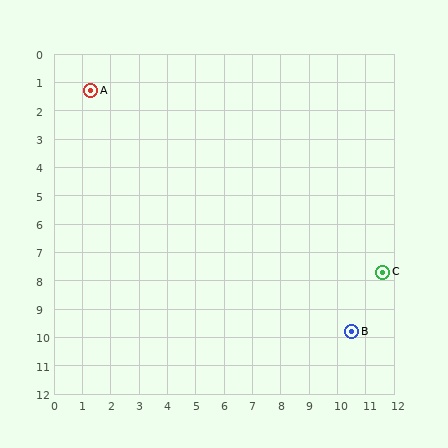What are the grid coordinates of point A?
Point A is at approximately (1.3, 1.3).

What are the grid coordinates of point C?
Point C is at approximately (11.6, 7.7).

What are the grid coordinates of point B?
Point B is at approximately (10.5, 9.8).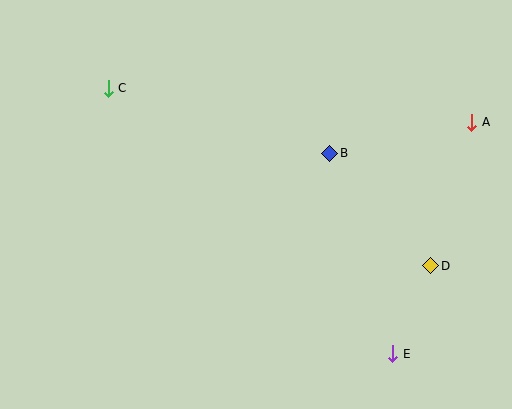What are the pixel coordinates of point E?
Point E is at (393, 354).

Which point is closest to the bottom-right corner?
Point E is closest to the bottom-right corner.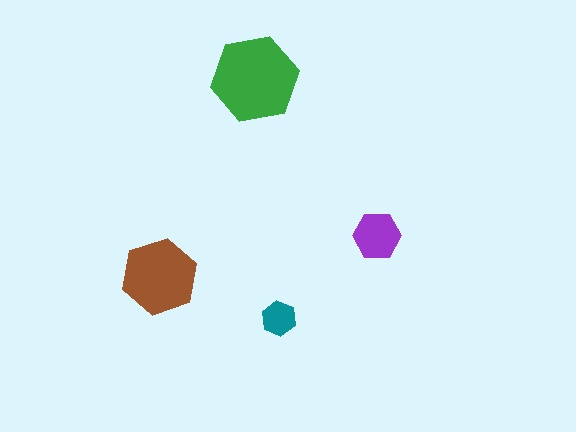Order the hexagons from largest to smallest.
the green one, the brown one, the purple one, the teal one.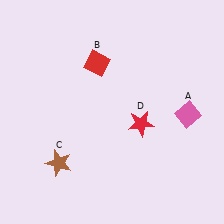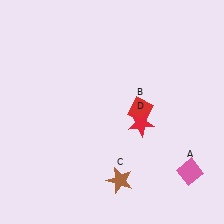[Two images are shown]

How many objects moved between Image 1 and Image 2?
3 objects moved between the two images.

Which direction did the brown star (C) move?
The brown star (C) moved right.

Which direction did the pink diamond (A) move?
The pink diamond (A) moved down.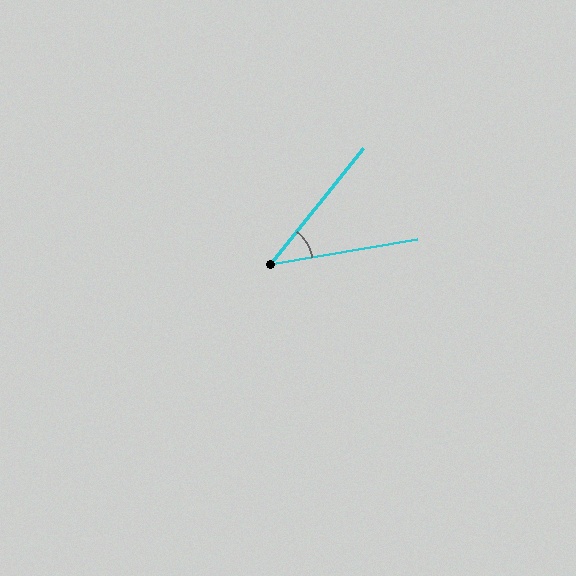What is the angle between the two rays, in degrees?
Approximately 42 degrees.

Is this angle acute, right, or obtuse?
It is acute.